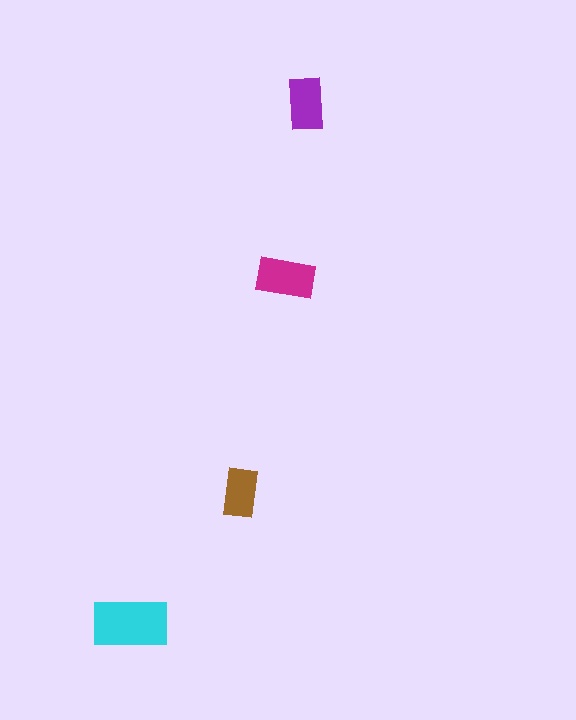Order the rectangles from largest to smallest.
the cyan one, the magenta one, the purple one, the brown one.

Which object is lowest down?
The cyan rectangle is bottommost.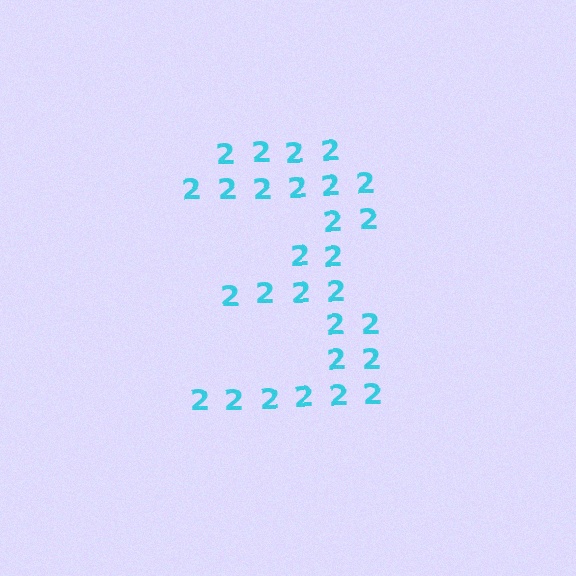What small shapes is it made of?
It is made of small digit 2's.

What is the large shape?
The large shape is the digit 3.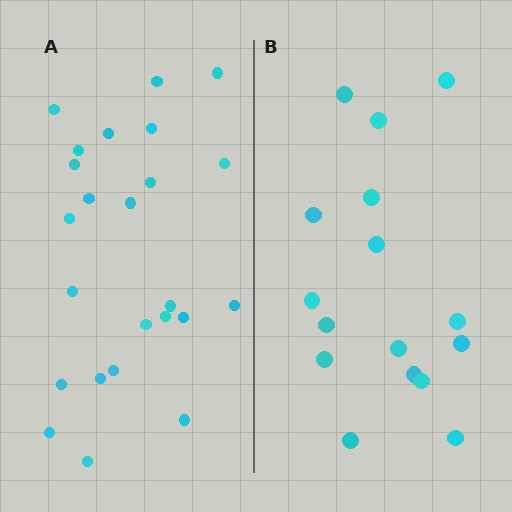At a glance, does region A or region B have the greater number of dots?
Region A (the left region) has more dots.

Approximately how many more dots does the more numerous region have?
Region A has roughly 8 or so more dots than region B.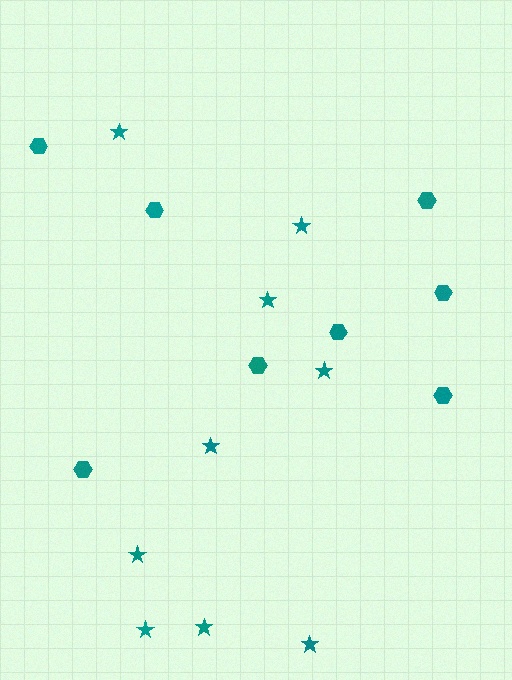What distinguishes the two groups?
There are 2 groups: one group of stars (9) and one group of hexagons (8).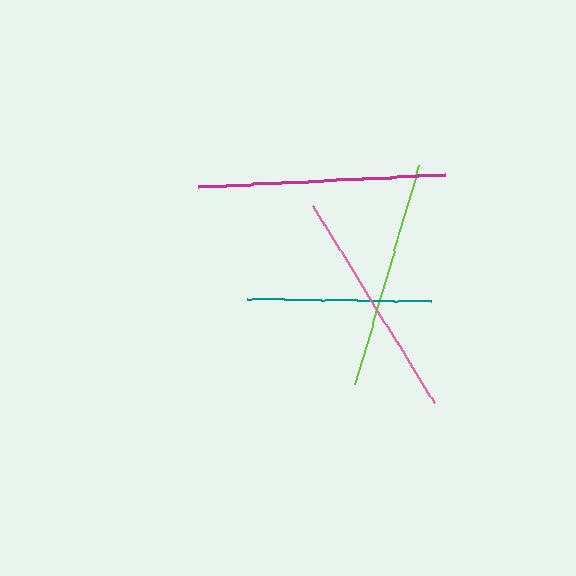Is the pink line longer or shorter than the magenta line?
The magenta line is longer than the pink line.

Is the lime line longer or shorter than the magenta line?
The magenta line is longer than the lime line.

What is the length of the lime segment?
The lime segment is approximately 227 pixels long.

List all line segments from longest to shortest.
From longest to shortest: magenta, pink, lime, teal.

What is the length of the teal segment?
The teal segment is approximately 184 pixels long.